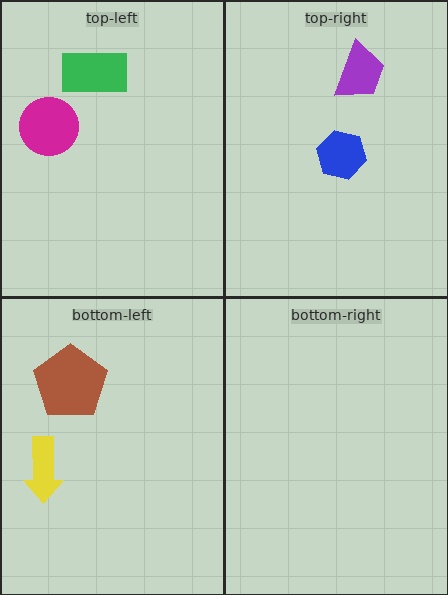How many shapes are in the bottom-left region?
2.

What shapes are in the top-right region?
The blue hexagon, the purple trapezoid.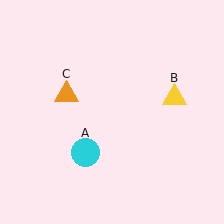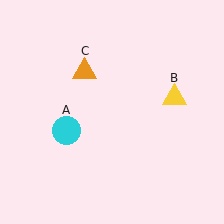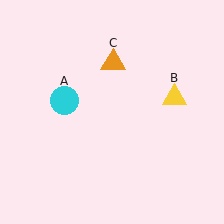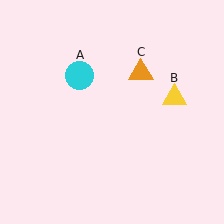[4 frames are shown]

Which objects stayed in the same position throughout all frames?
Yellow triangle (object B) remained stationary.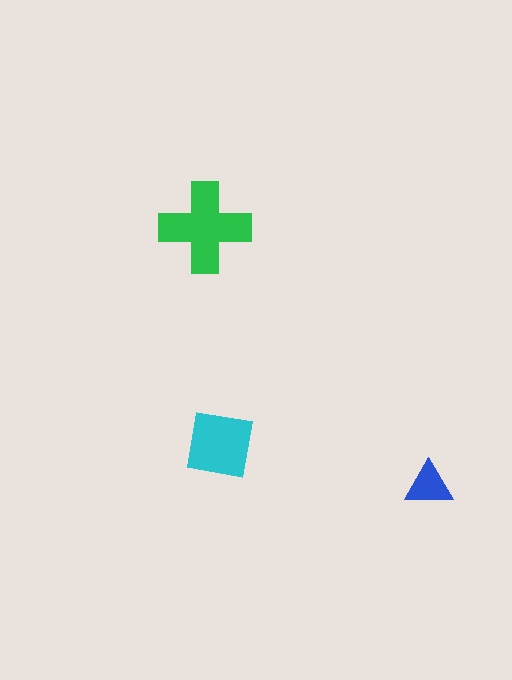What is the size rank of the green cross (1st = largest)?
1st.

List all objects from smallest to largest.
The blue triangle, the cyan square, the green cross.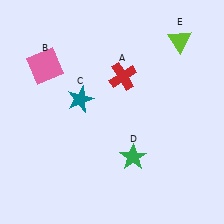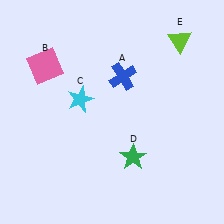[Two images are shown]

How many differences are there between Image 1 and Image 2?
There are 2 differences between the two images.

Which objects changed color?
A changed from red to blue. C changed from teal to cyan.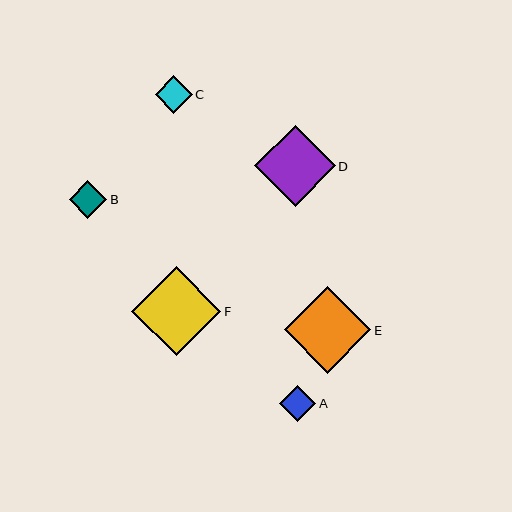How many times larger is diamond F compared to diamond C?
Diamond F is approximately 2.4 times the size of diamond C.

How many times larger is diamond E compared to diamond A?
Diamond E is approximately 2.4 times the size of diamond A.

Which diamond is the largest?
Diamond F is the largest with a size of approximately 89 pixels.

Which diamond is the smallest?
Diamond A is the smallest with a size of approximately 36 pixels.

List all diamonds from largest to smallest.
From largest to smallest: F, E, D, B, C, A.